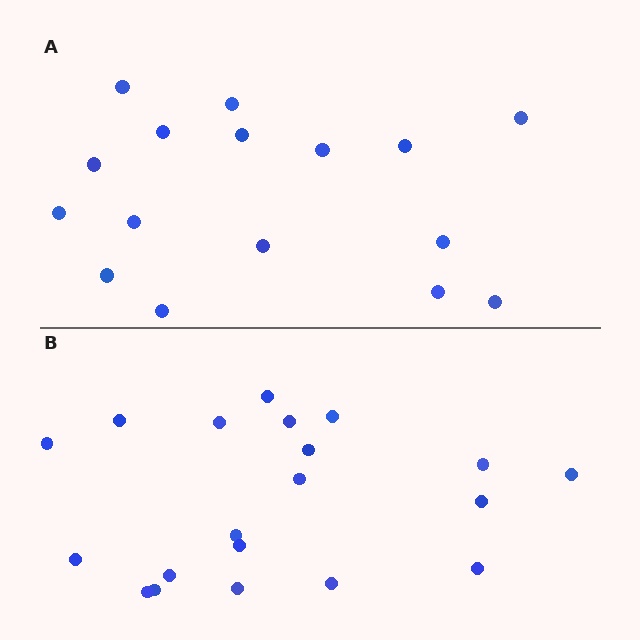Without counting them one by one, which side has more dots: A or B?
Region B (the bottom region) has more dots.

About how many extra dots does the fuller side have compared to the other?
Region B has about 4 more dots than region A.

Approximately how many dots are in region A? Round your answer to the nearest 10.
About 20 dots. (The exact count is 16, which rounds to 20.)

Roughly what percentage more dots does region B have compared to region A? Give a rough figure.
About 25% more.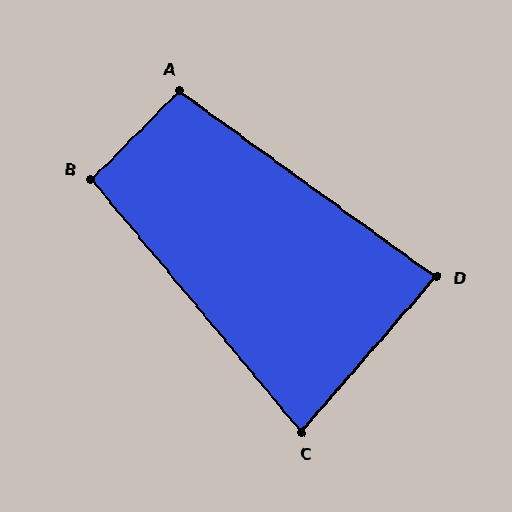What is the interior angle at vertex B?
Approximately 95 degrees (obtuse).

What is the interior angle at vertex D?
Approximately 85 degrees (acute).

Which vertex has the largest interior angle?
A, at approximately 99 degrees.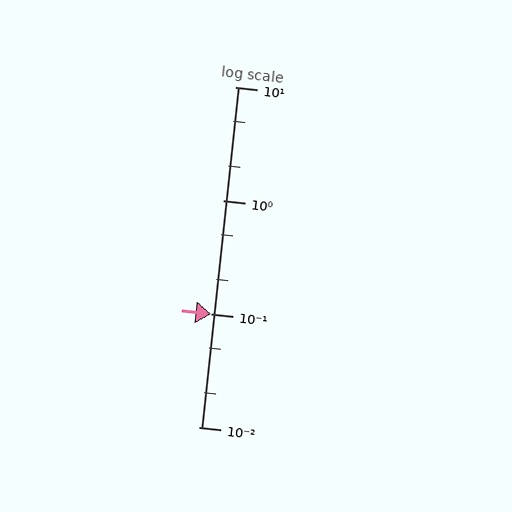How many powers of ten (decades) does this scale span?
The scale spans 3 decades, from 0.01 to 10.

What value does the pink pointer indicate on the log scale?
The pointer indicates approximately 0.1.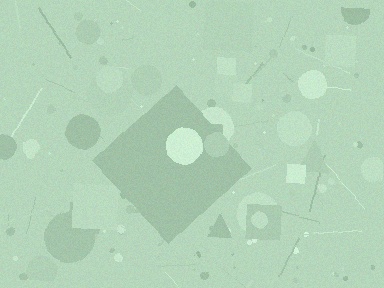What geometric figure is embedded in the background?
A diamond is embedded in the background.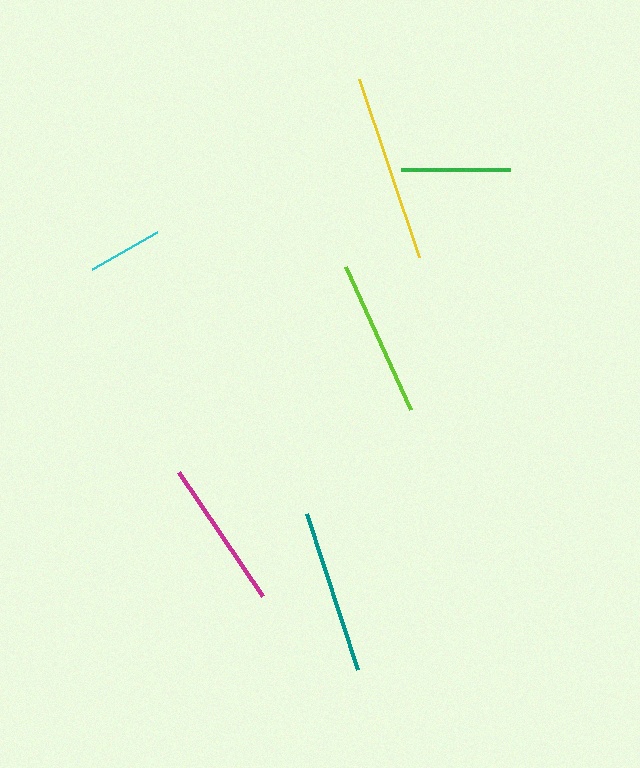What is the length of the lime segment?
The lime segment is approximately 158 pixels long.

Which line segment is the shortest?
The cyan line is the shortest at approximately 74 pixels.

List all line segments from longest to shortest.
From longest to shortest: yellow, teal, lime, magenta, green, cyan.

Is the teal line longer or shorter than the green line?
The teal line is longer than the green line.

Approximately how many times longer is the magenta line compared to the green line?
The magenta line is approximately 1.4 times the length of the green line.